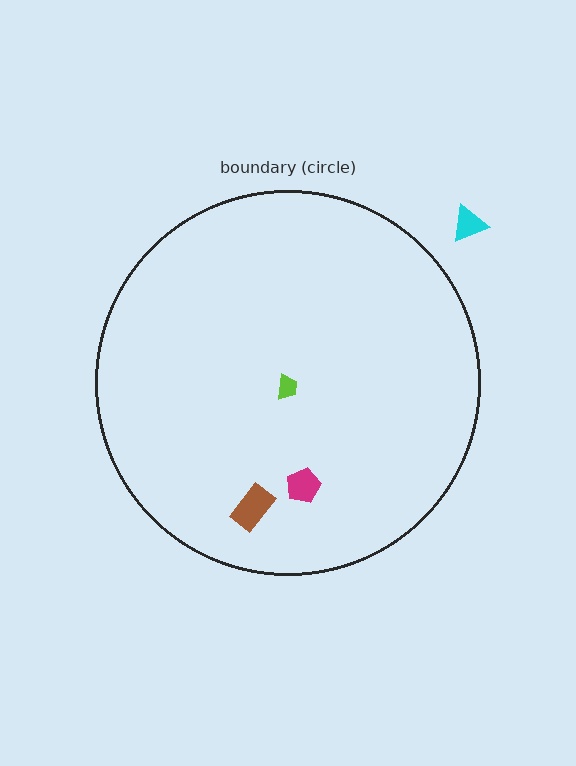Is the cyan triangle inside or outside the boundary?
Outside.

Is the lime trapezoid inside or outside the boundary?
Inside.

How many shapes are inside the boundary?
3 inside, 1 outside.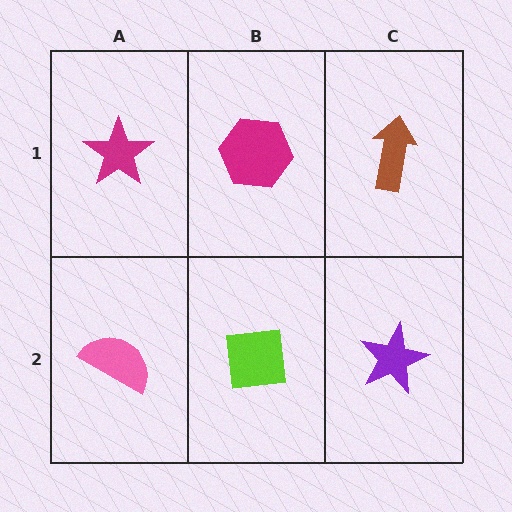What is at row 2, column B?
A lime square.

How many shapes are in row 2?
3 shapes.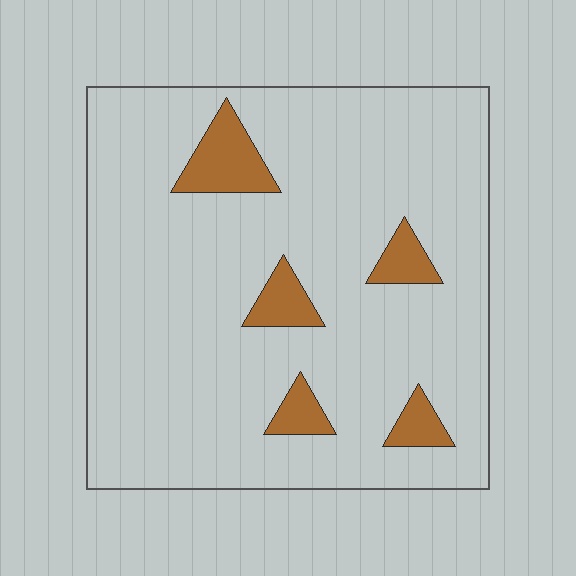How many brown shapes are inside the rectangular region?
5.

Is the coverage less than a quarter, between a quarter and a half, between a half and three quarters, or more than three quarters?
Less than a quarter.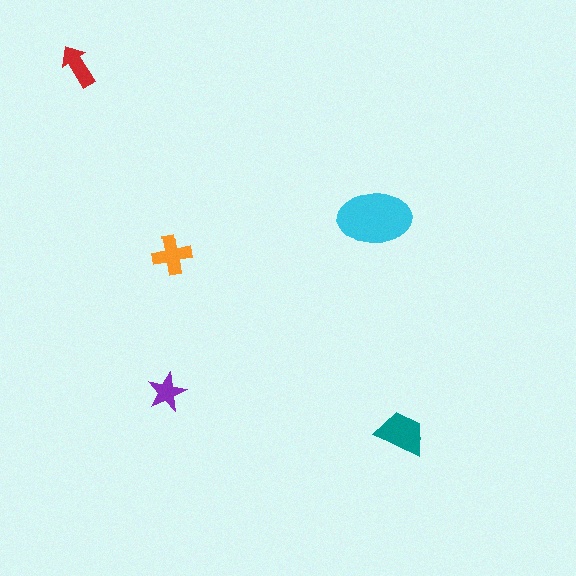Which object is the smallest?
The purple star.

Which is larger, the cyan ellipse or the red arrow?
The cyan ellipse.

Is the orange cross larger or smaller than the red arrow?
Larger.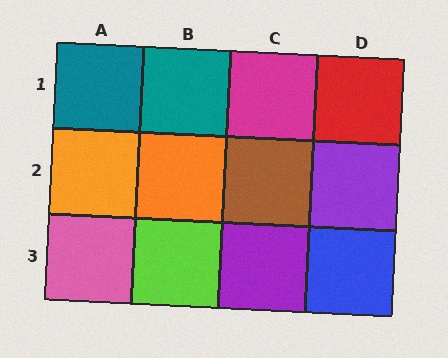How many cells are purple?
2 cells are purple.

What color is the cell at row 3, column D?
Blue.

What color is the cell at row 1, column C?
Magenta.